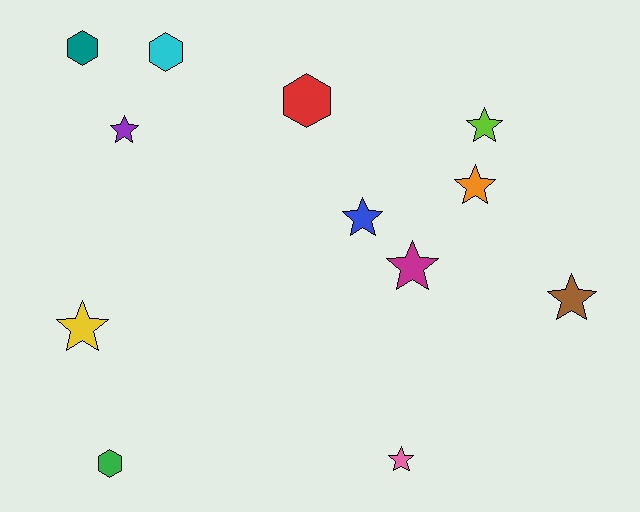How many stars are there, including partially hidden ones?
There are 8 stars.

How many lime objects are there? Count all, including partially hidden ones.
There is 1 lime object.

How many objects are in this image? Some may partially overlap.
There are 12 objects.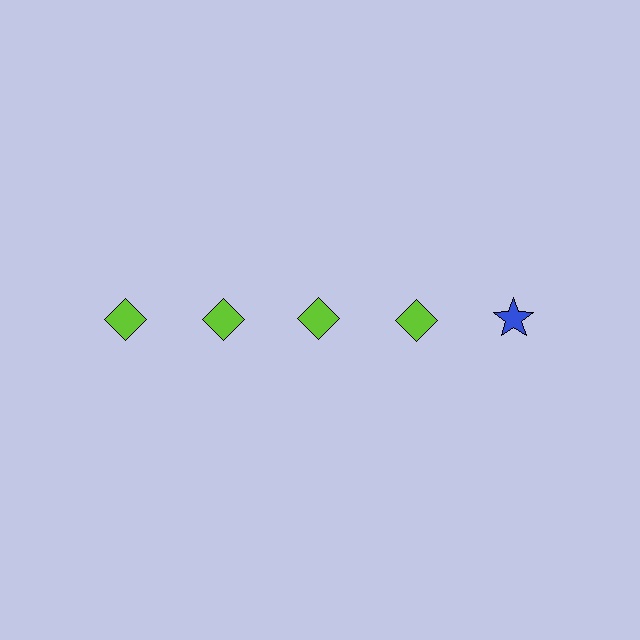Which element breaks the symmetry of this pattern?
The blue star in the top row, rightmost column breaks the symmetry. All other shapes are lime diamonds.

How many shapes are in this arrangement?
There are 5 shapes arranged in a grid pattern.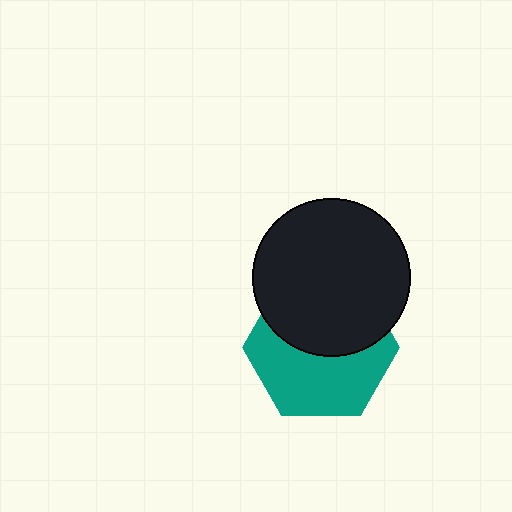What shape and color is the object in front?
The object in front is a black circle.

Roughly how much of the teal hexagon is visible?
About half of it is visible (roughly 53%).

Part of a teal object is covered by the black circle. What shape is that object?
It is a hexagon.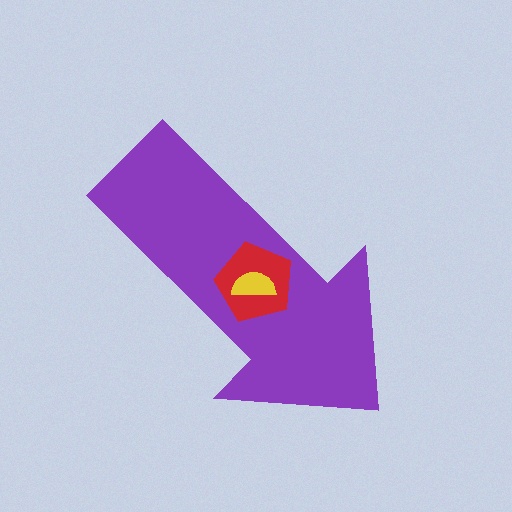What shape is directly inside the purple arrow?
The red pentagon.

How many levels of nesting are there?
3.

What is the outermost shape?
The purple arrow.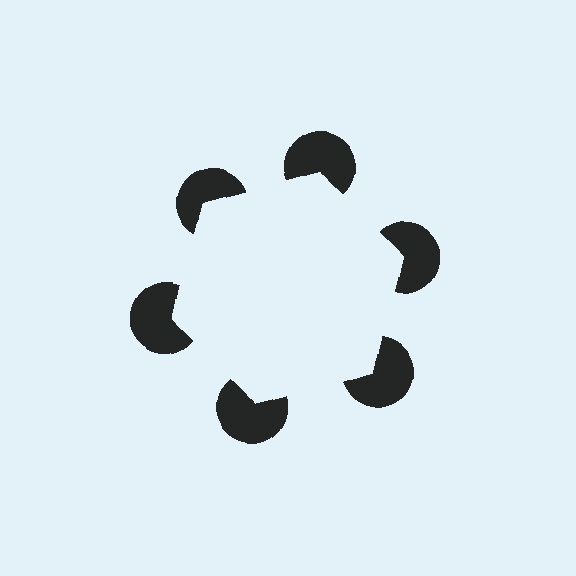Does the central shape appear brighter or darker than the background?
It typically appears slightly brighter than the background, even though no actual brightness change is drawn.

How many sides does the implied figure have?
6 sides.